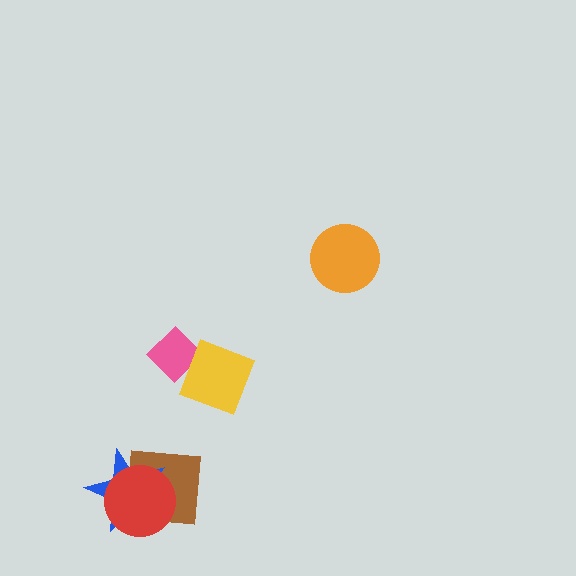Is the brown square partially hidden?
Yes, it is partially covered by another shape.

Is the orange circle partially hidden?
No, no other shape covers it.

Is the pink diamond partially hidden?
Yes, it is partially covered by another shape.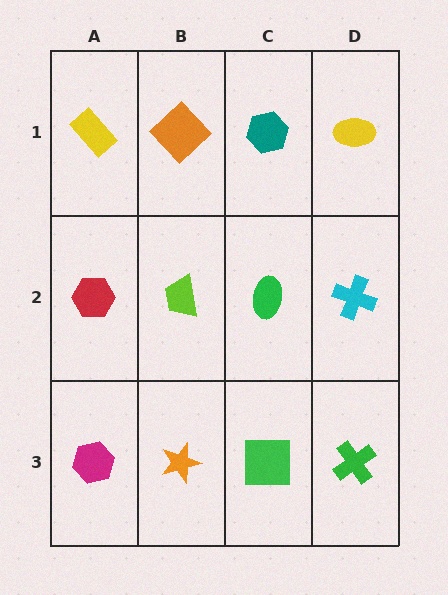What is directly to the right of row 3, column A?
An orange star.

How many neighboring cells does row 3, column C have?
3.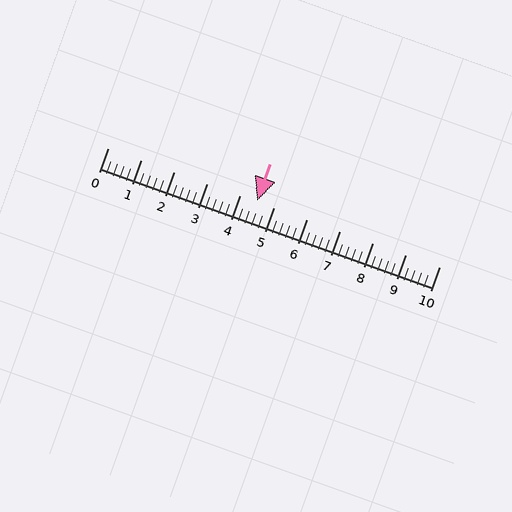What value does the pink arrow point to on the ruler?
The pink arrow points to approximately 4.5.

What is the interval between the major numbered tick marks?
The major tick marks are spaced 1 units apart.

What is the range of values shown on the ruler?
The ruler shows values from 0 to 10.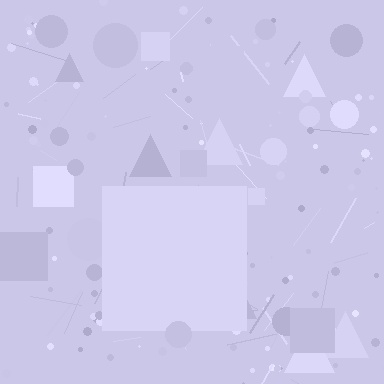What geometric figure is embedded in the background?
A square is embedded in the background.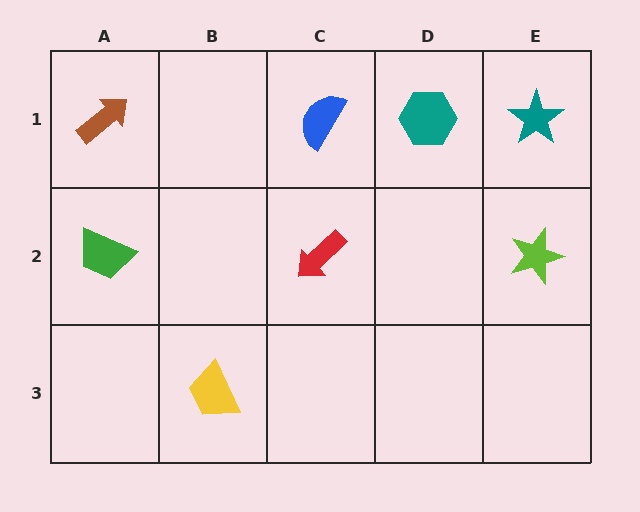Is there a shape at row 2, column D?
No, that cell is empty.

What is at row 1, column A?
A brown arrow.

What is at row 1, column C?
A blue semicircle.